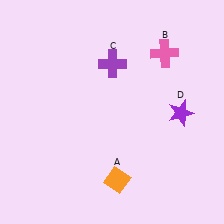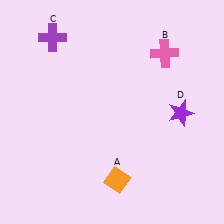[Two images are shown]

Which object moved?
The purple cross (C) moved left.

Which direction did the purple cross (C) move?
The purple cross (C) moved left.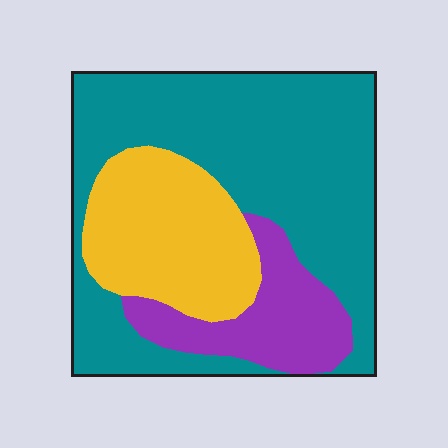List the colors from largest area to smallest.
From largest to smallest: teal, yellow, purple.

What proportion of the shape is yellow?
Yellow takes up about one quarter (1/4) of the shape.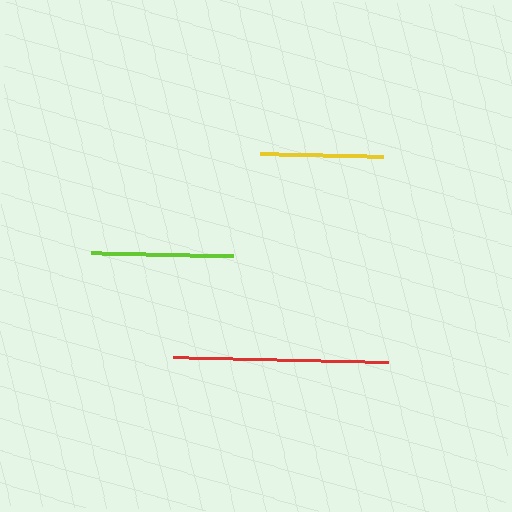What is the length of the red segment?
The red segment is approximately 214 pixels long.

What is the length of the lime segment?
The lime segment is approximately 141 pixels long.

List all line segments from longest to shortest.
From longest to shortest: red, lime, yellow.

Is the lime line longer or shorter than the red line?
The red line is longer than the lime line.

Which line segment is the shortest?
The yellow line is the shortest at approximately 123 pixels.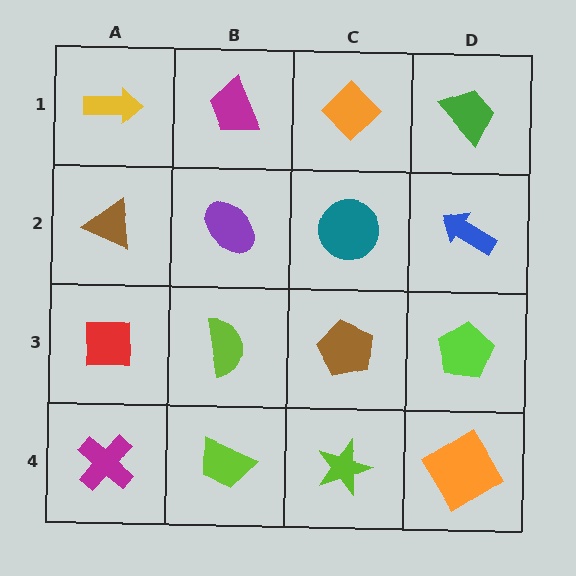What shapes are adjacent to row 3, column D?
A blue arrow (row 2, column D), an orange diamond (row 4, column D), a brown pentagon (row 3, column C).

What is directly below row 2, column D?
A lime pentagon.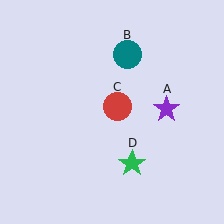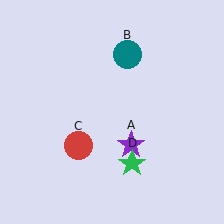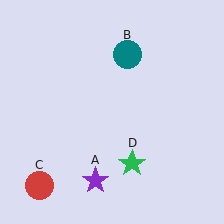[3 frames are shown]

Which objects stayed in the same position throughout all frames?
Teal circle (object B) and green star (object D) remained stationary.